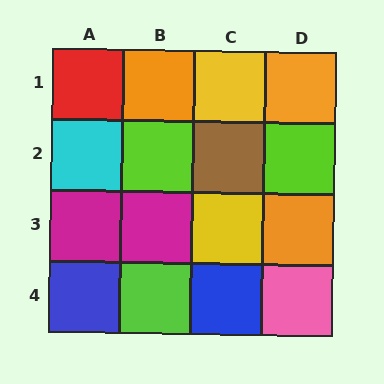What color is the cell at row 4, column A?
Blue.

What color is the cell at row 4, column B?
Lime.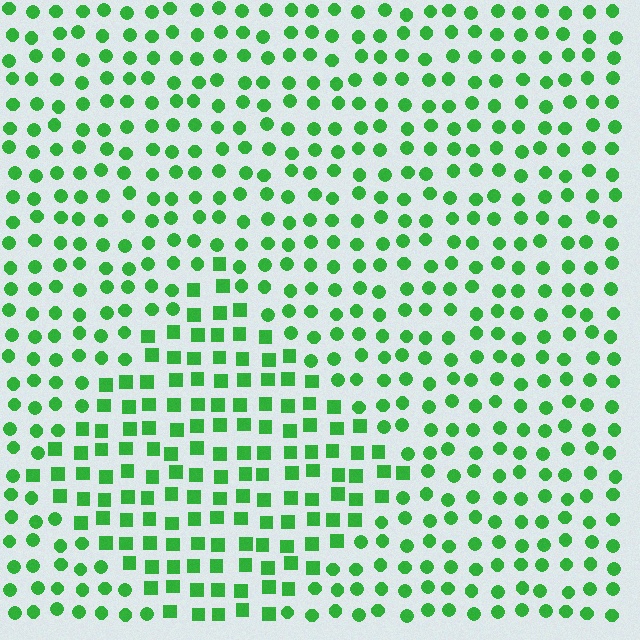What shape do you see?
I see a diamond.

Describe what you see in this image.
The image is filled with small green elements arranged in a uniform grid. A diamond-shaped region contains squares, while the surrounding area contains circles. The boundary is defined purely by the change in element shape.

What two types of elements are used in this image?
The image uses squares inside the diamond region and circles outside it.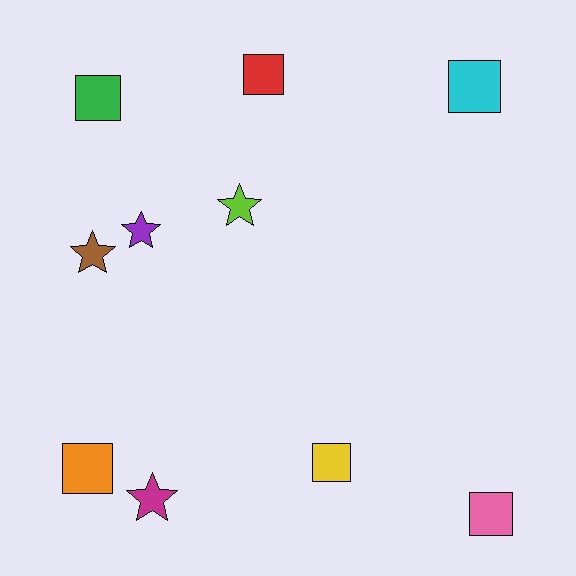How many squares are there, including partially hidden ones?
There are 6 squares.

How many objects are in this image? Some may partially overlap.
There are 10 objects.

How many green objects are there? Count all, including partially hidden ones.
There is 1 green object.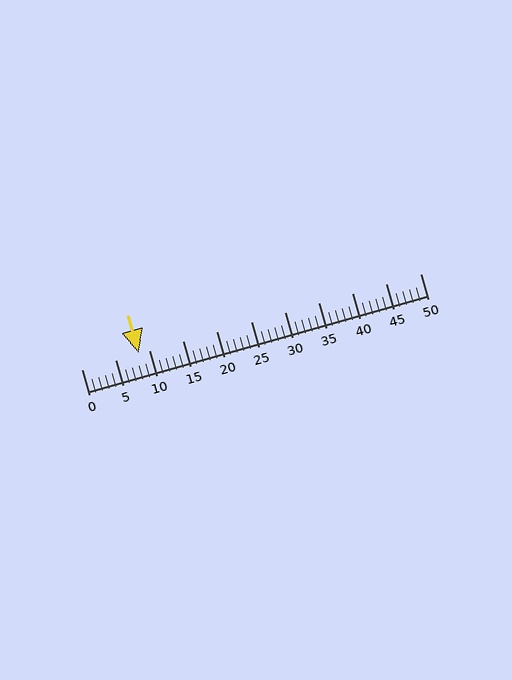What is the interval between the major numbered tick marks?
The major tick marks are spaced 5 units apart.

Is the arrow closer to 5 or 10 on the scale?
The arrow is closer to 10.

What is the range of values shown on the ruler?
The ruler shows values from 0 to 50.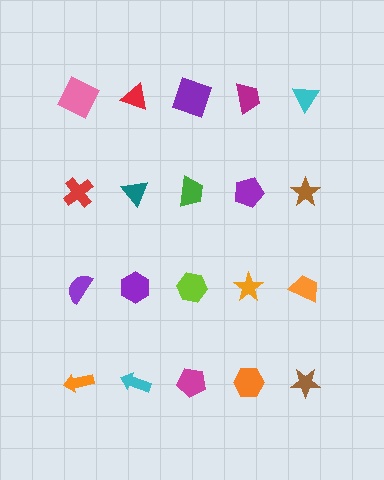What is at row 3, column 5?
An orange trapezoid.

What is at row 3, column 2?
A purple hexagon.